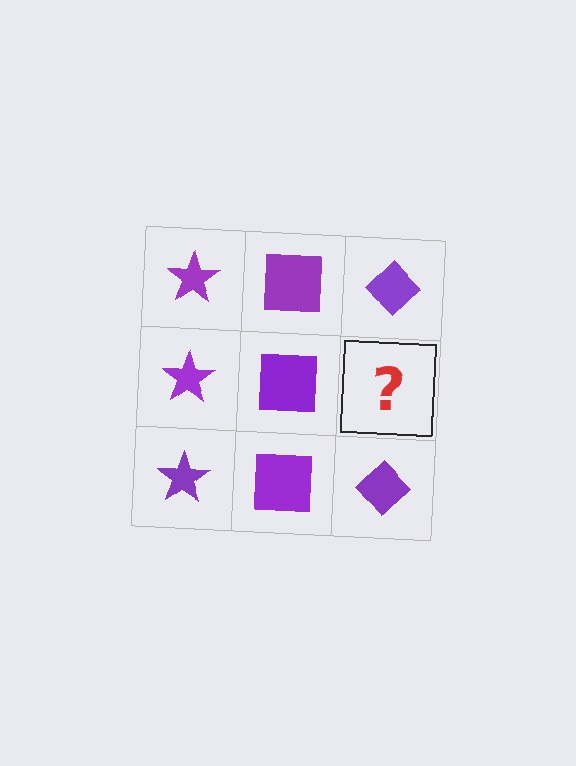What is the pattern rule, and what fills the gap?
The rule is that each column has a consistent shape. The gap should be filled with a purple diamond.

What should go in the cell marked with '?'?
The missing cell should contain a purple diamond.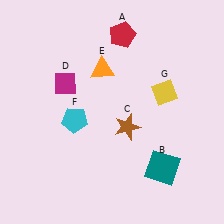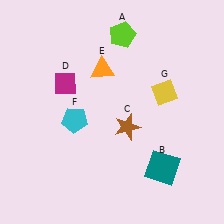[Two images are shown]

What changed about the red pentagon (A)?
In Image 1, A is red. In Image 2, it changed to lime.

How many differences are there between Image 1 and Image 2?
There is 1 difference between the two images.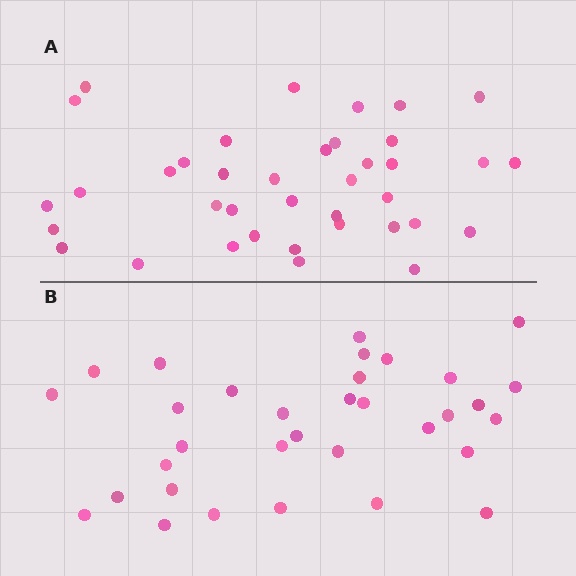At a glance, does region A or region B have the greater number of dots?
Region A (the top region) has more dots.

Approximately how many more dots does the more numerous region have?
Region A has about 5 more dots than region B.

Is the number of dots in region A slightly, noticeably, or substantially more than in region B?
Region A has only slightly more — the two regions are fairly close. The ratio is roughly 1.2 to 1.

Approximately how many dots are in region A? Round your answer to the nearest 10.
About 40 dots. (The exact count is 38, which rounds to 40.)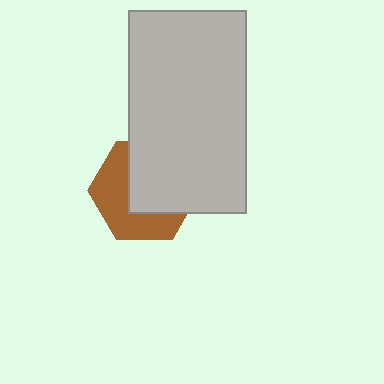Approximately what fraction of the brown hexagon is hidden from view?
Roughly 53% of the brown hexagon is hidden behind the light gray rectangle.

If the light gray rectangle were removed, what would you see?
You would see the complete brown hexagon.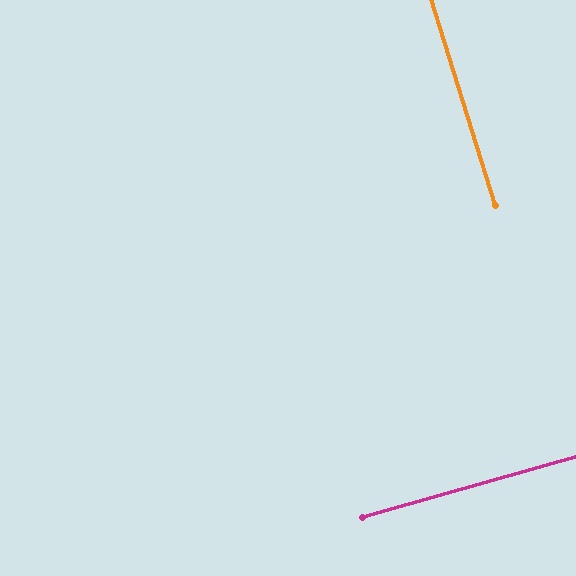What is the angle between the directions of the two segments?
Approximately 89 degrees.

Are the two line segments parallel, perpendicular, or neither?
Perpendicular — they meet at approximately 89°.